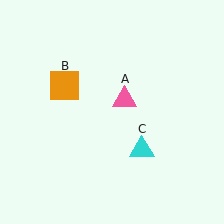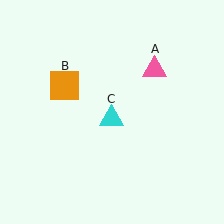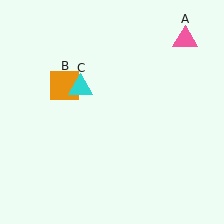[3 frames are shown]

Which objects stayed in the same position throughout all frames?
Orange square (object B) remained stationary.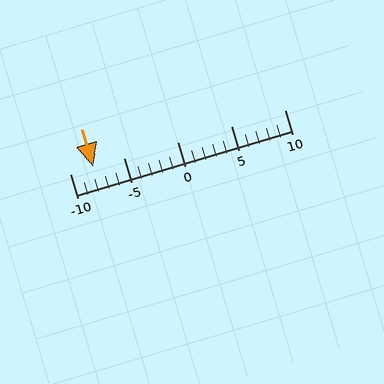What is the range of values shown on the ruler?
The ruler shows values from -10 to 10.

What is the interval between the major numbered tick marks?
The major tick marks are spaced 5 units apart.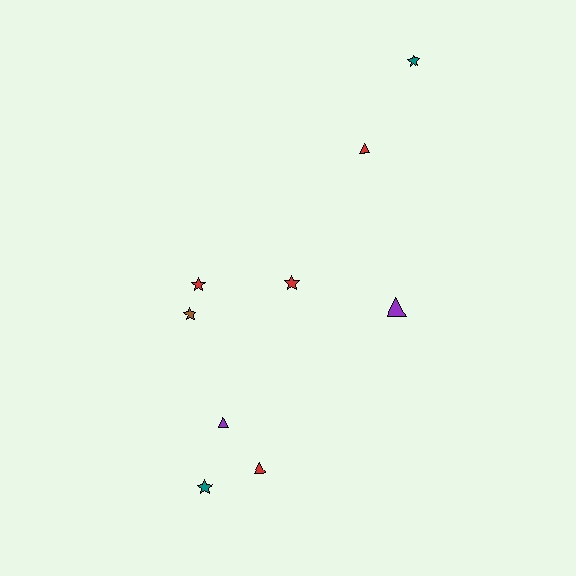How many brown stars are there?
There is 1 brown star.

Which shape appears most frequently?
Star, with 5 objects.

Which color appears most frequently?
Red, with 4 objects.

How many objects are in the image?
There are 9 objects.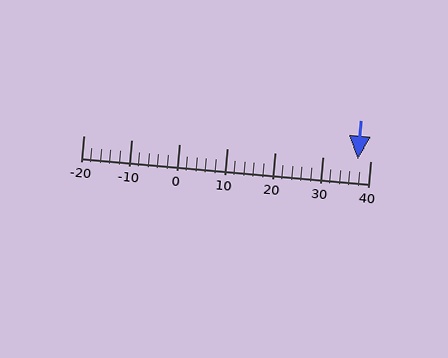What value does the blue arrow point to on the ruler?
The blue arrow points to approximately 37.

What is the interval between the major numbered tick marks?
The major tick marks are spaced 10 units apart.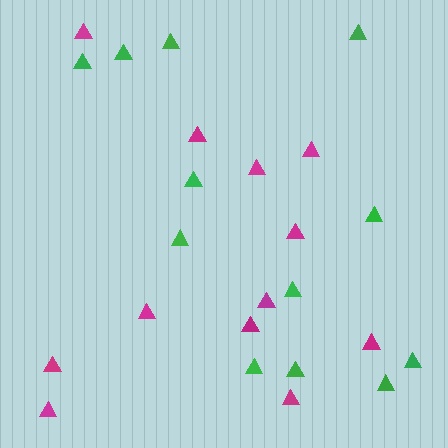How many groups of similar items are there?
There are 2 groups: one group of magenta triangles (12) and one group of green triangles (12).